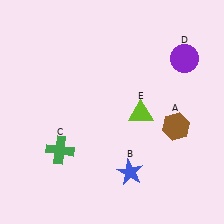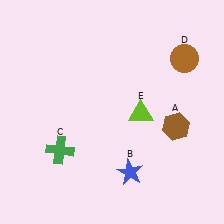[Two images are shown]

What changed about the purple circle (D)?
In Image 1, D is purple. In Image 2, it changed to brown.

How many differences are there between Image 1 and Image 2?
There is 1 difference between the two images.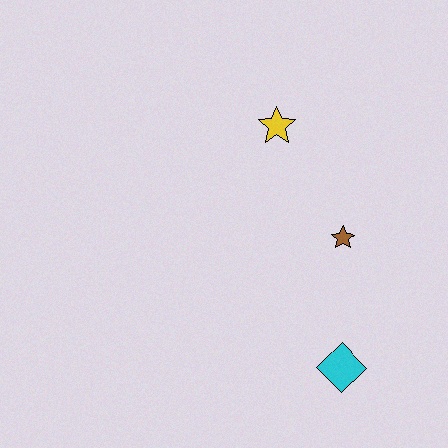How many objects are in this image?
There are 3 objects.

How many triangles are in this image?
There are no triangles.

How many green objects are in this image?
There are no green objects.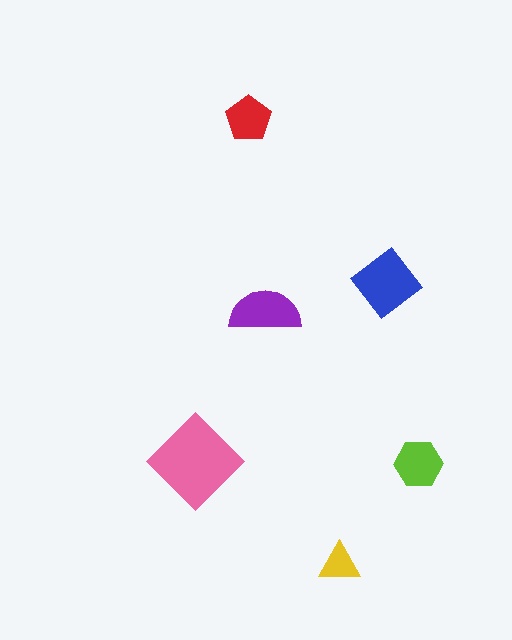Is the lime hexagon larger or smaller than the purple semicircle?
Smaller.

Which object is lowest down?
The yellow triangle is bottommost.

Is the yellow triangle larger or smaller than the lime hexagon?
Smaller.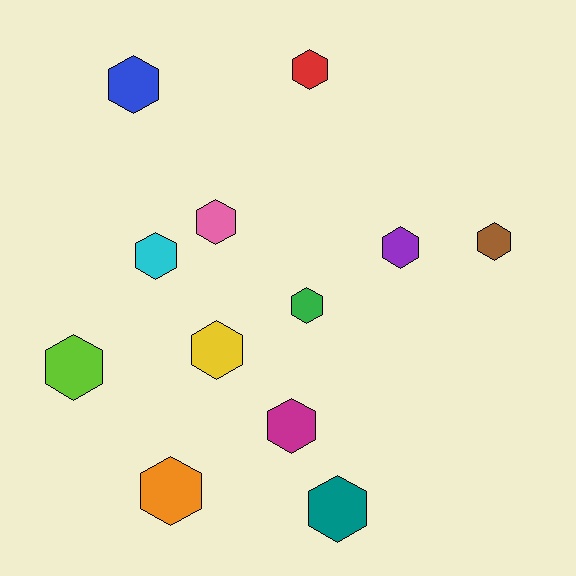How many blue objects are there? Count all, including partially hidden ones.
There is 1 blue object.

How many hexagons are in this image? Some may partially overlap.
There are 12 hexagons.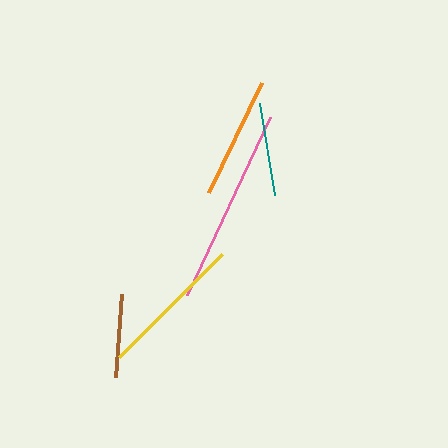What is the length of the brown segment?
The brown segment is approximately 83 pixels long.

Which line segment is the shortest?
The brown line is the shortest at approximately 83 pixels.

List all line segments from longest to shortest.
From longest to shortest: pink, yellow, orange, teal, brown.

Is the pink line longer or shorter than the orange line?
The pink line is longer than the orange line.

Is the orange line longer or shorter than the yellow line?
The yellow line is longer than the orange line.